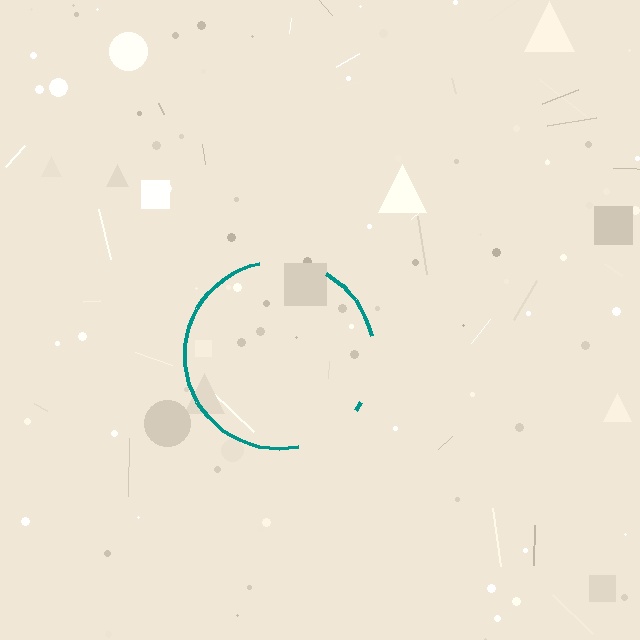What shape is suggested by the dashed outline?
The dashed outline suggests a circle.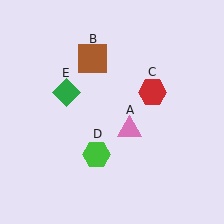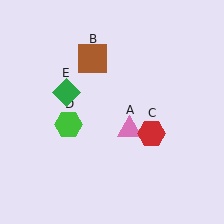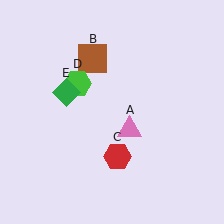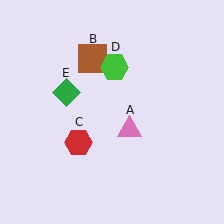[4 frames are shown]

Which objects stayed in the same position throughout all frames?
Pink triangle (object A) and brown square (object B) and green diamond (object E) remained stationary.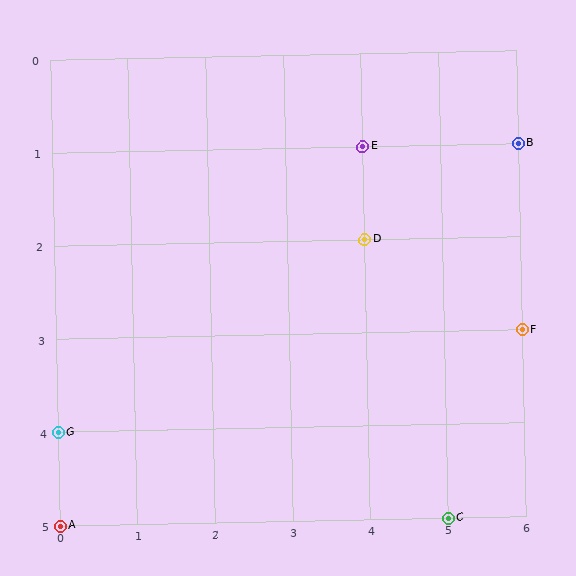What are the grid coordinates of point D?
Point D is at grid coordinates (4, 2).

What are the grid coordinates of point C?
Point C is at grid coordinates (5, 5).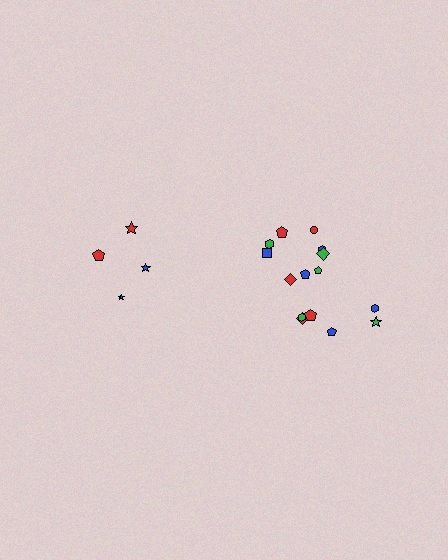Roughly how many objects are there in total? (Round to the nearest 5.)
Roughly 20 objects in total.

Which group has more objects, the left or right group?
The right group.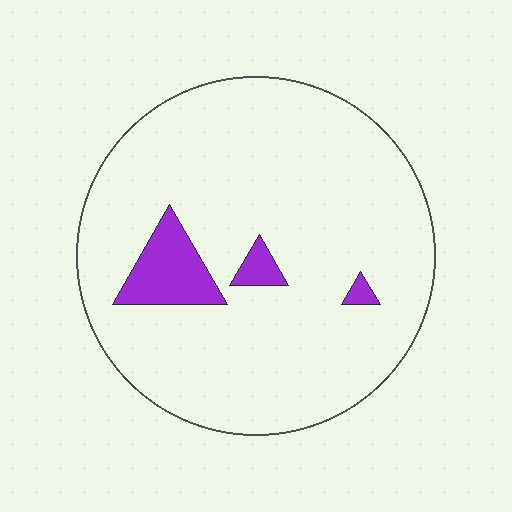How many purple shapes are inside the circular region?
3.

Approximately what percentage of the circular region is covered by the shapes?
Approximately 10%.